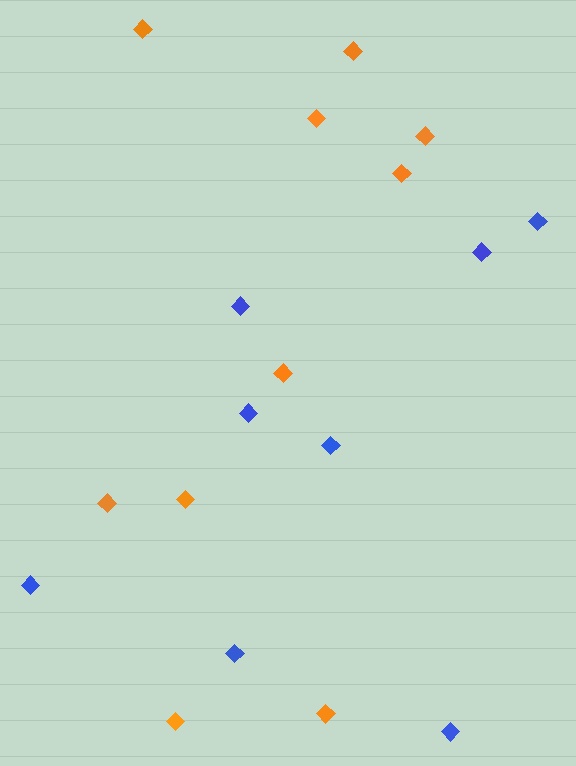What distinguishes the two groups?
There are 2 groups: one group of blue diamonds (8) and one group of orange diamonds (10).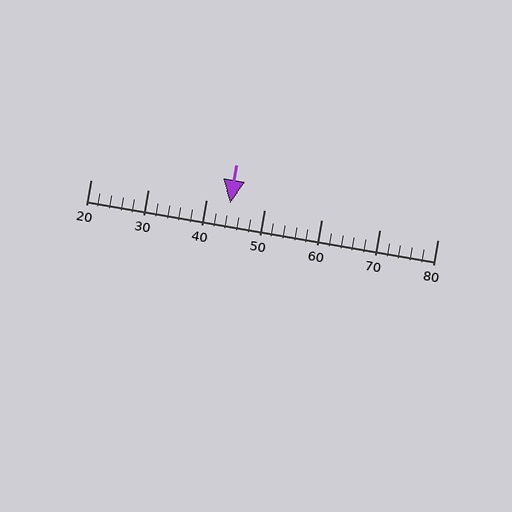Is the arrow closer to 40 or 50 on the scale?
The arrow is closer to 40.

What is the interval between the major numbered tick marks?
The major tick marks are spaced 10 units apart.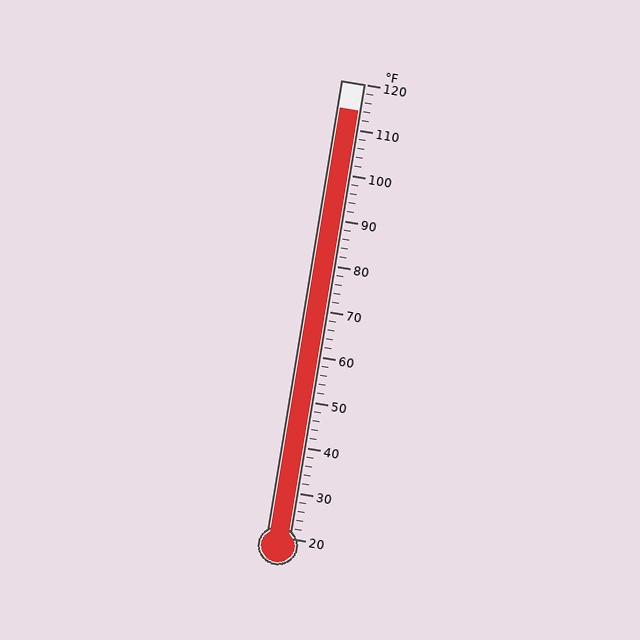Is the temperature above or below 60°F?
The temperature is above 60°F.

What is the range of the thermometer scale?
The thermometer scale ranges from 20°F to 120°F.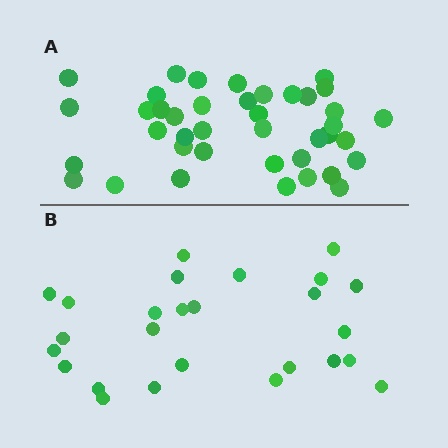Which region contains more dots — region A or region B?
Region A (the top region) has more dots.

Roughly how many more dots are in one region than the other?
Region A has approximately 15 more dots than region B.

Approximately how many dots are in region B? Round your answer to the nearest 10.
About 30 dots. (The exact count is 26, which rounds to 30.)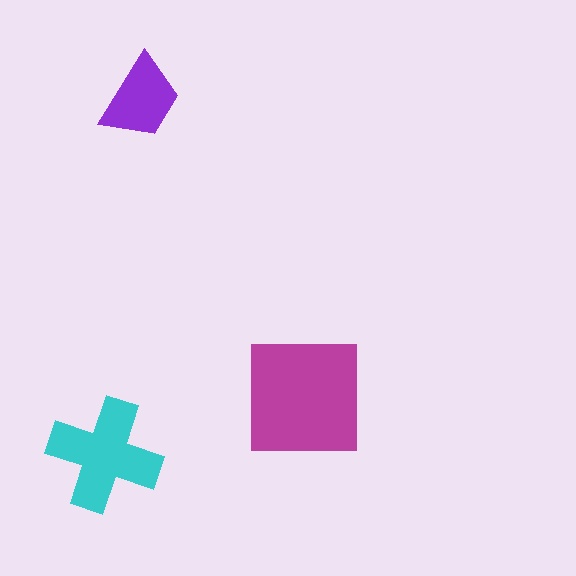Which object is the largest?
The magenta square.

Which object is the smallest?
The purple trapezoid.